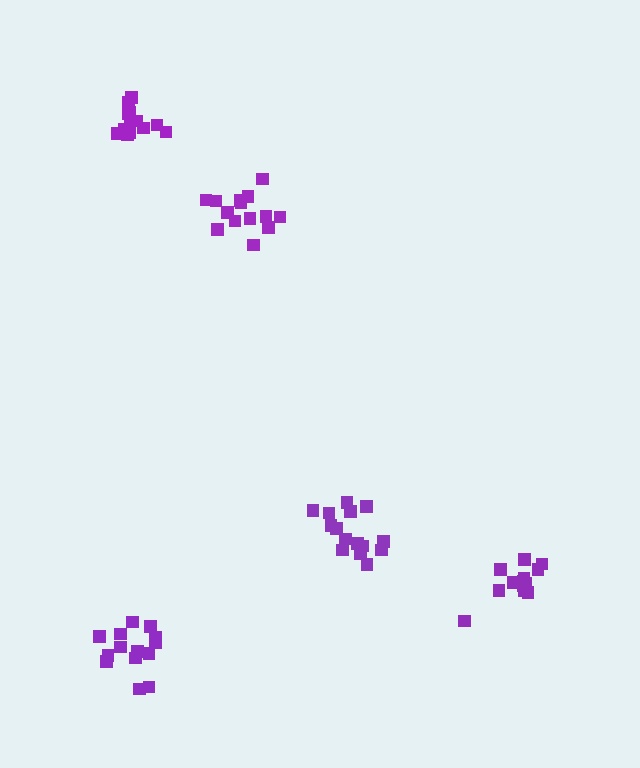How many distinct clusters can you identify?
There are 5 distinct clusters.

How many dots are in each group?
Group 1: 14 dots, Group 2: 14 dots, Group 3: 15 dots, Group 4: 14 dots, Group 5: 14 dots (71 total).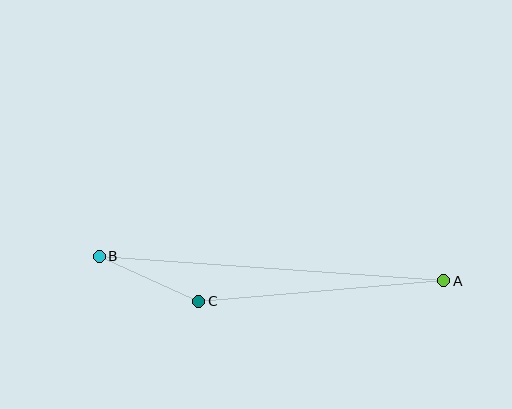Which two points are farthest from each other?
Points A and B are farthest from each other.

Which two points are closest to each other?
Points B and C are closest to each other.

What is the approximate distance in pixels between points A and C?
The distance between A and C is approximately 246 pixels.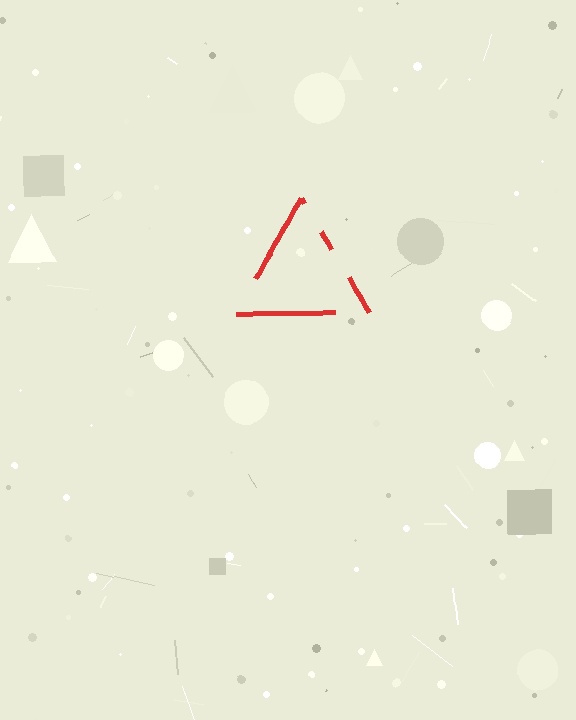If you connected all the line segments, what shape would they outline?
They would outline a triangle.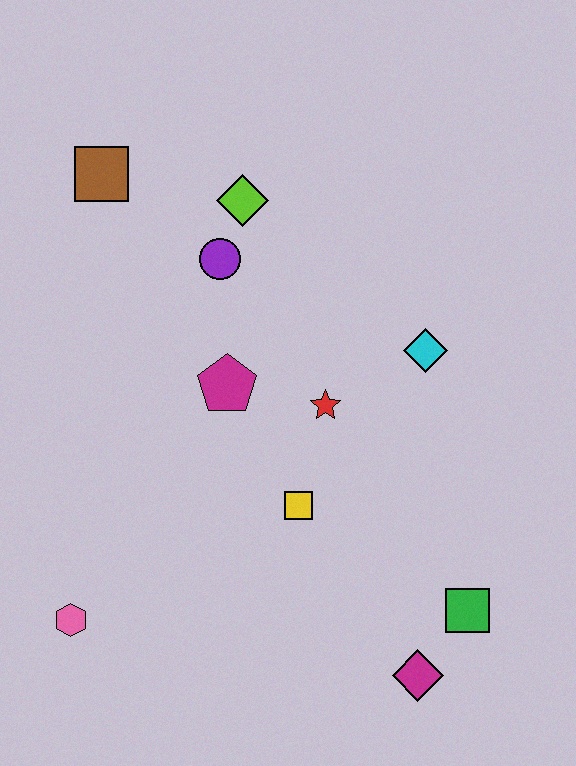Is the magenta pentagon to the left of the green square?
Yes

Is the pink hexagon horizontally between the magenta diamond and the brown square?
No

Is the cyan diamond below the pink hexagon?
No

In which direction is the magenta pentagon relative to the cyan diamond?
The magenta pentagon is to the left of the cyan diamond.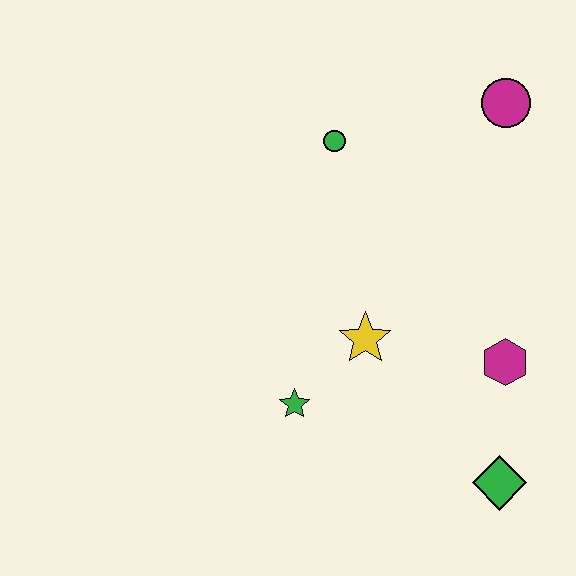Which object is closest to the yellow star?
The green star is closest to the yellow star.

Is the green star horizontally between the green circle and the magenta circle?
No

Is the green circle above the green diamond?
Yes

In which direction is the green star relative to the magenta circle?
The green star is below the magenta circle.